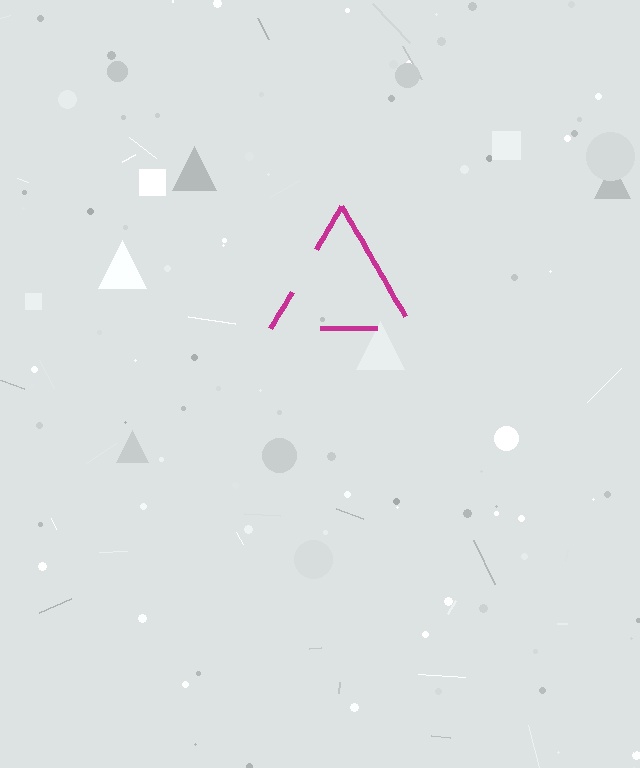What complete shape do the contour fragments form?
The contour fragments form a triangle.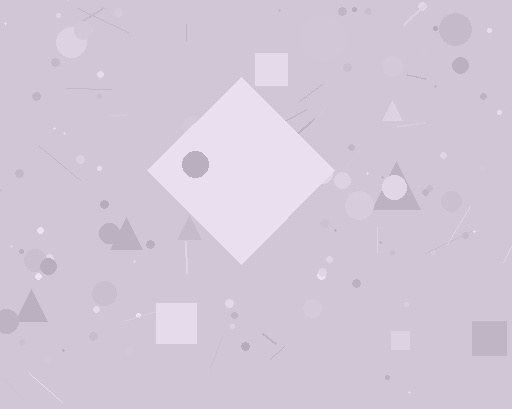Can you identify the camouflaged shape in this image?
The camouflaged shape is a diamond.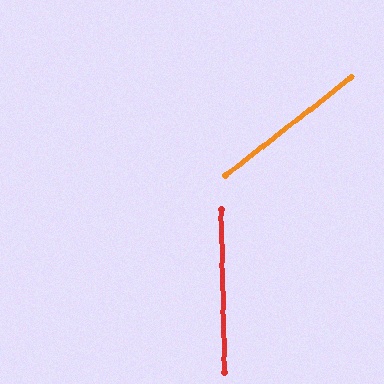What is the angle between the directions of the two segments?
Approximately 53 degrees.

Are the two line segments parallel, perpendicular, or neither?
Neither parallel nor perpendicular — they differ by about 53°.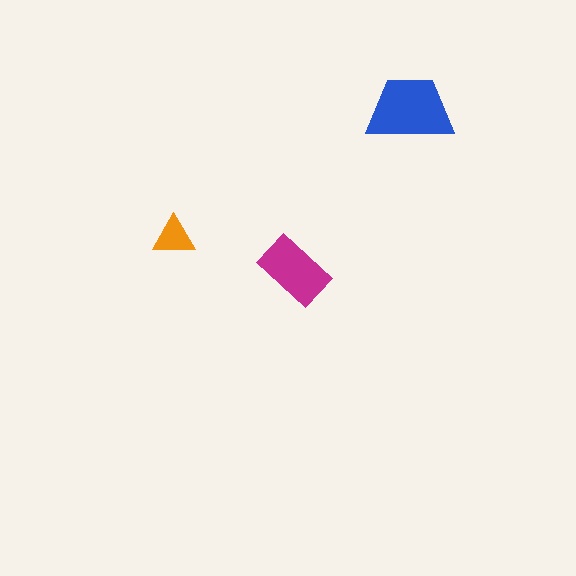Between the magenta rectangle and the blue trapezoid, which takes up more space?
The blue trapezoid.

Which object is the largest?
The blue trapezoid.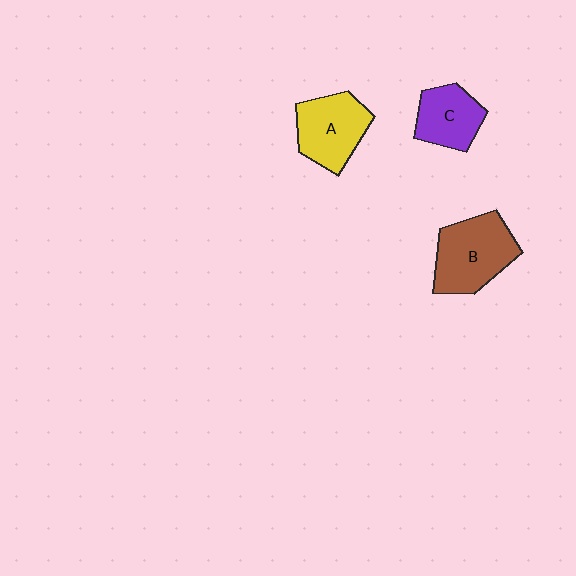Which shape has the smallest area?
Shape C (purple).